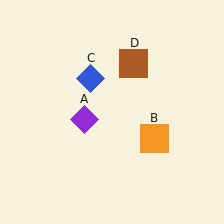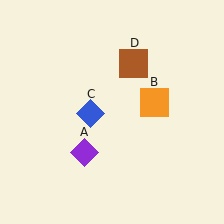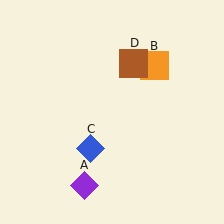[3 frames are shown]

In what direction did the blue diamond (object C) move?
The blue diamond (object C) moved down.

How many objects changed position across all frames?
3 objects changed position: purple diamond (object A), orange square (object B), blue diamond (object C).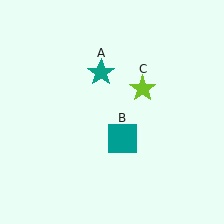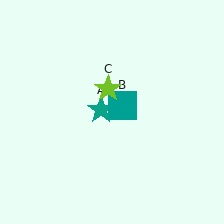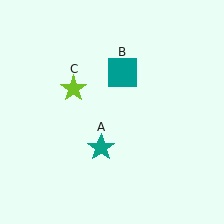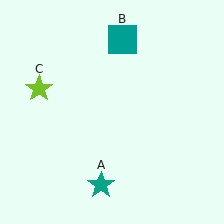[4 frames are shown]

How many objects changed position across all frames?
3 objects changed position: teal star (object A), teal square (object B), lime star (object C).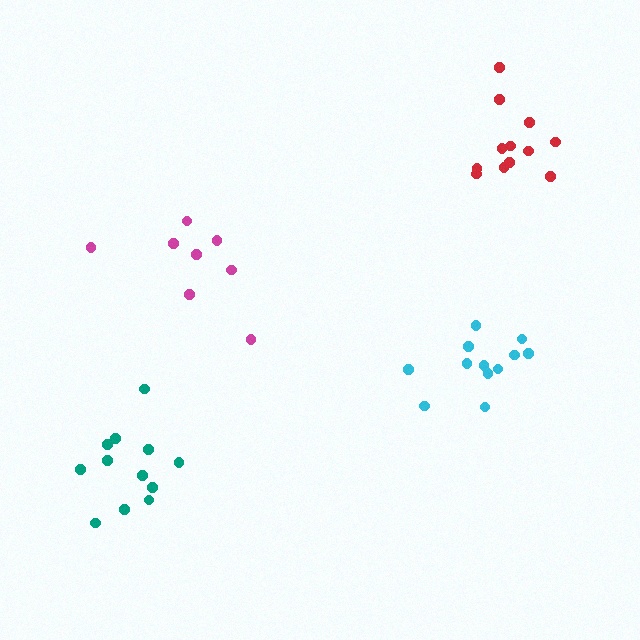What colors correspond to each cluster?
The clusters are colored: teal, cyan, magenta, red.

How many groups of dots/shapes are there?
There are 4 groups.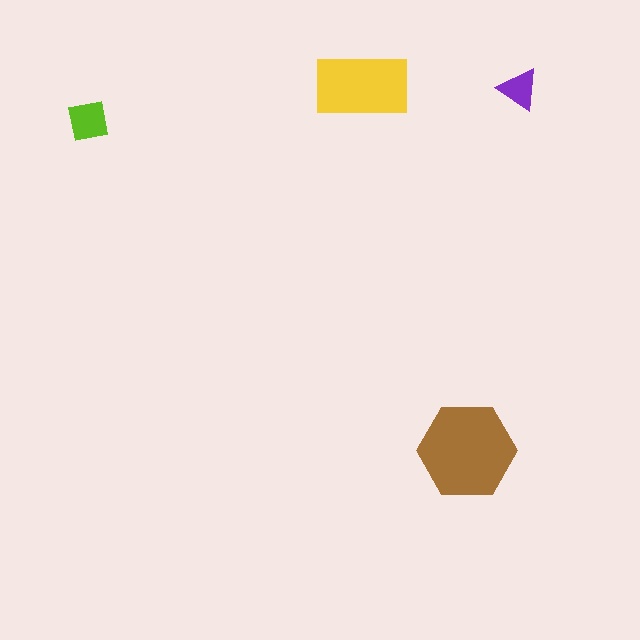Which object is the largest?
The brown hexagon.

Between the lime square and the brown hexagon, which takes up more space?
The brown hexagon.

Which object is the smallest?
The purple triangle.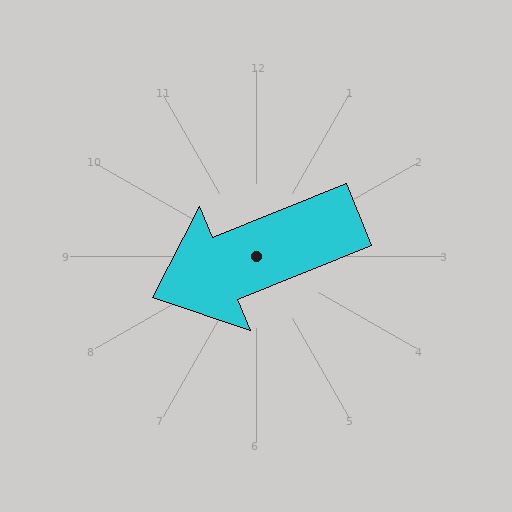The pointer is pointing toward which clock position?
Roughly 8 o'clock.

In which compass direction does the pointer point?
West.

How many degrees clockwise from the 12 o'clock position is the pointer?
Approximately 248 degrees.